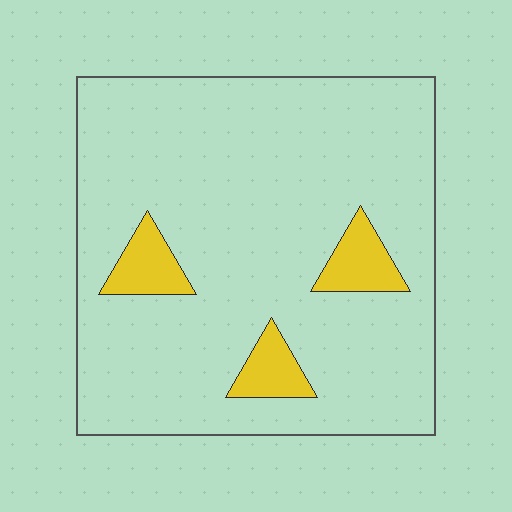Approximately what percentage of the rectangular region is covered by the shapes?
Approximately 10%.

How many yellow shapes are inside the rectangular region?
3.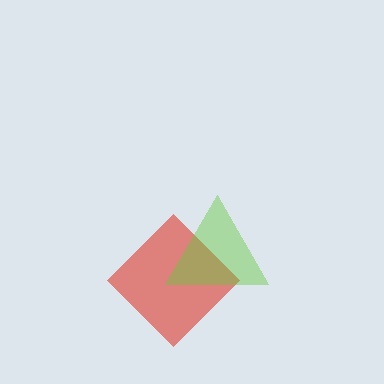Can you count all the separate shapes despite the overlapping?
Yes, there are 2 separate shapes.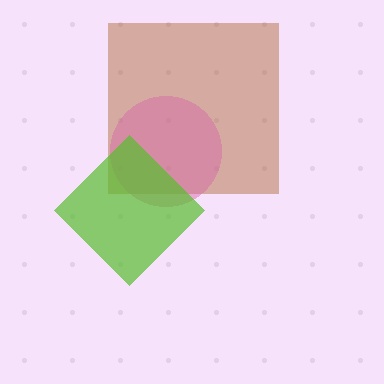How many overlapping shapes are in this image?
There are 3 overlapping shapes in the image.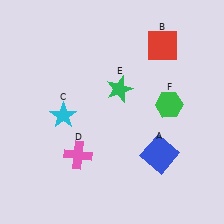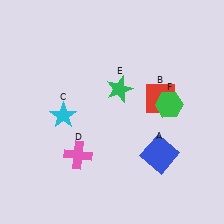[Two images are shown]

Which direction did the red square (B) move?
The red square (B) moved down.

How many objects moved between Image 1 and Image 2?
1 object moved between the two images.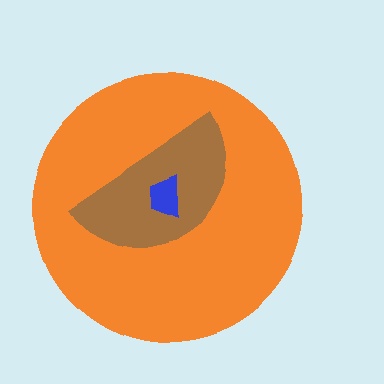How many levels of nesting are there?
3.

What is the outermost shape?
The orange circle.